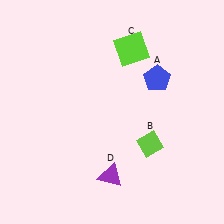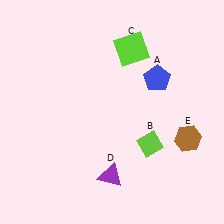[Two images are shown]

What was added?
A brown hexagon (E) was added in Image 2.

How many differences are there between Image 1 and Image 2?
There is 1 difference between the two images.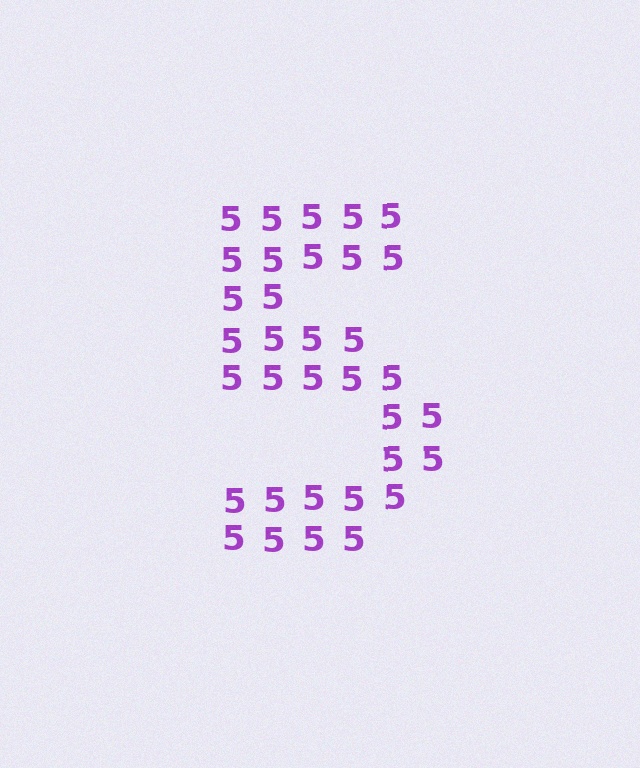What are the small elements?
The small elements are digit 5's.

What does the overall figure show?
The overall figure shows the digit 5.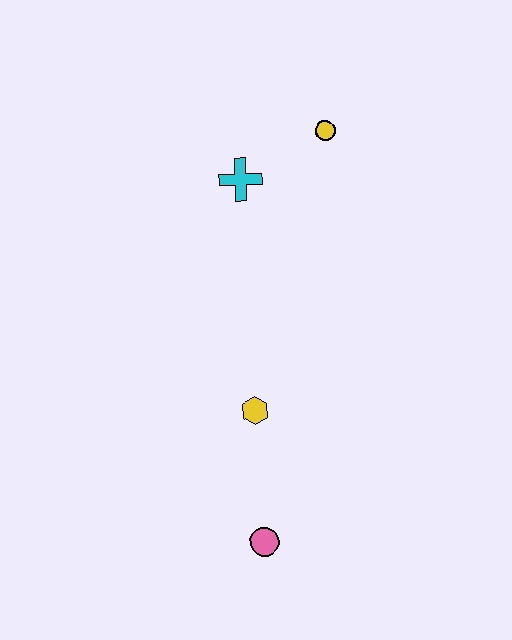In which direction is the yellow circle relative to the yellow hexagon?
The yellow circle is above the yellow hexagon.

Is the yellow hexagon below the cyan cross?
Yes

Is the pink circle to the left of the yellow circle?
Yes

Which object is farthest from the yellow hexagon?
The yellow circle is farthest from the yellow hexagon.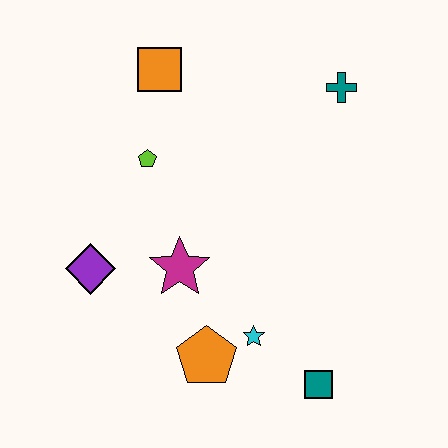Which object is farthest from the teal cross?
The purple diamond is farthest from the teal cross.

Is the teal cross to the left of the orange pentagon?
No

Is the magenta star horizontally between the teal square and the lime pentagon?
Yes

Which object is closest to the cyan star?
The orange pentagon is closest to the cyan star.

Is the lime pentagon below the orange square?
Yes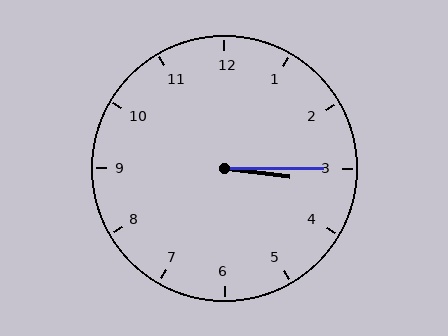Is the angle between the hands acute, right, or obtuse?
It is acute.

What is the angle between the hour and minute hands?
Approximately 8 degrees.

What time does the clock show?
3:15.